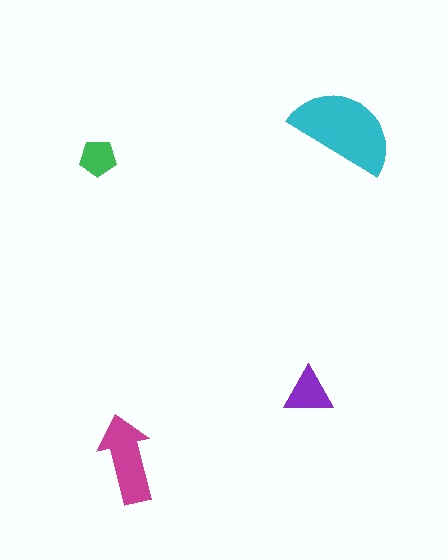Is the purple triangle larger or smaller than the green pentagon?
Larger.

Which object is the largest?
The cyan semicircle.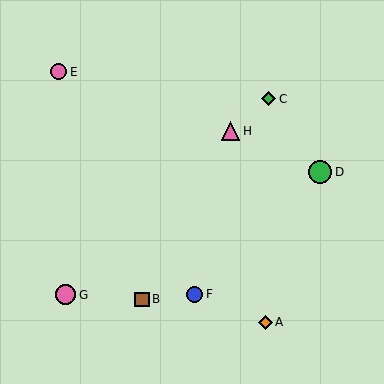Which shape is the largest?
The green circle (labeled D) is the largest.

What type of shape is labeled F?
Shape F is a blue circle.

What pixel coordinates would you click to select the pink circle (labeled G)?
Click at (66, 295) to select the pink circle G.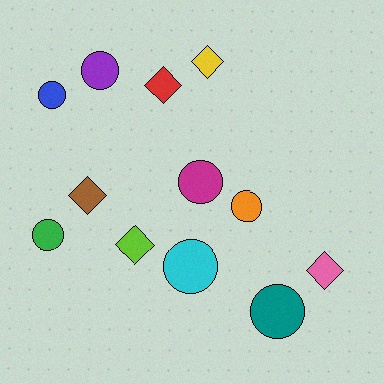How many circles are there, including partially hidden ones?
There are 7 circles.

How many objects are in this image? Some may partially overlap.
There are 12 objects.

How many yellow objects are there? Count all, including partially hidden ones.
There is 1 yellow object.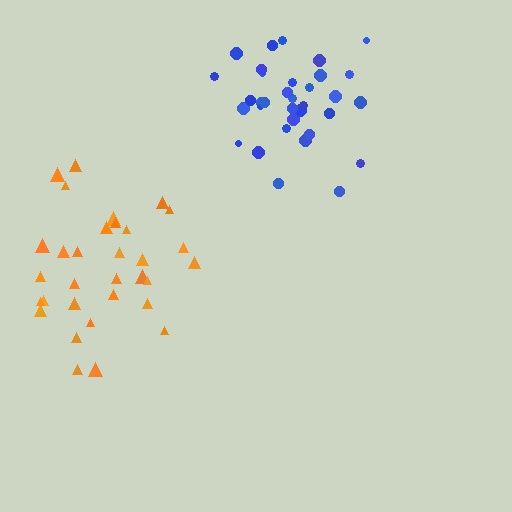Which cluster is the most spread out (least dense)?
Orange.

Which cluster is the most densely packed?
Blue.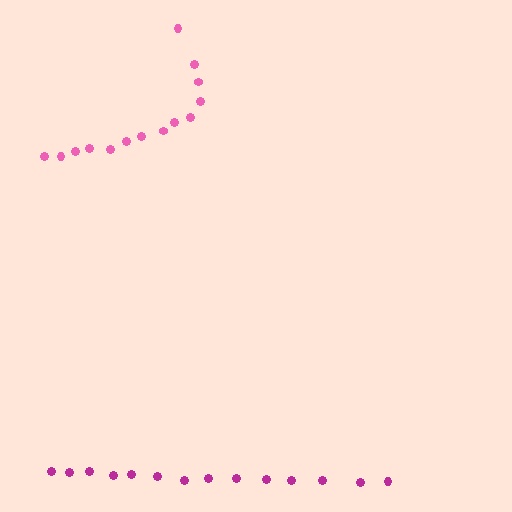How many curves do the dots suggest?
There are 2 distinct paths.